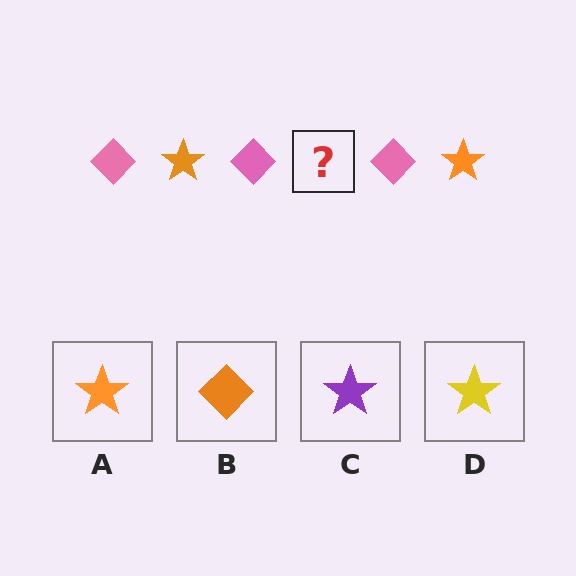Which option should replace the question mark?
Option A.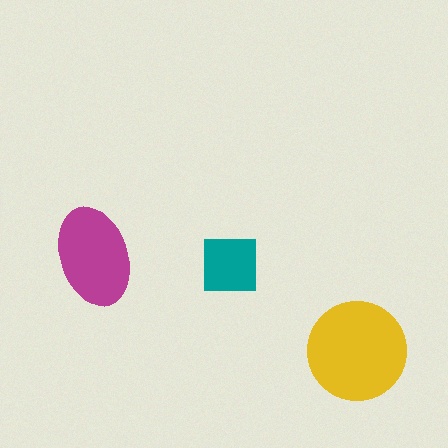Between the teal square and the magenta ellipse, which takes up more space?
The magenta ellipse.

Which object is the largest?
The yellow circle.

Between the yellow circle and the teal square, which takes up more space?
The yellow circle.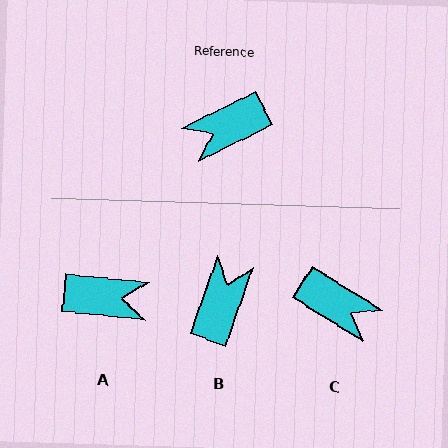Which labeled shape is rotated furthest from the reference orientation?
A, about 147 degrees away.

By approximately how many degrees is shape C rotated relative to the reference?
Approximately 121 degrees counter-clockwise.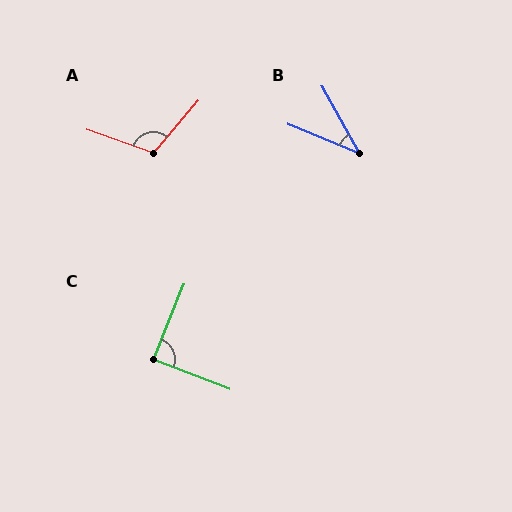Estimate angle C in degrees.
Approximately 89 degrees.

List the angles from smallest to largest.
B (39°), C (89°), A (111°).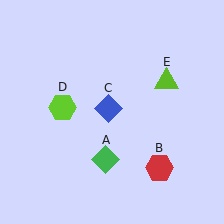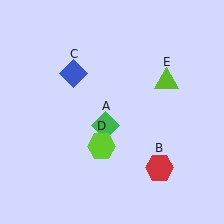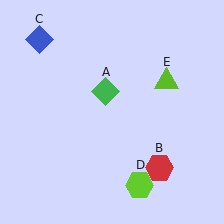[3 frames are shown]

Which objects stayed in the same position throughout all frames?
Red hexagon (object B) and lime triangle (object E) remained stationary.